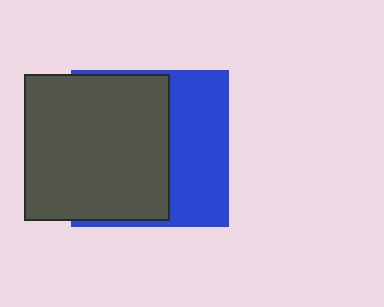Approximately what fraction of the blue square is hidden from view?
Roughly 58% of the blue square is hidden behind the dark gray square.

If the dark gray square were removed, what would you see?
You would see the complete blue square.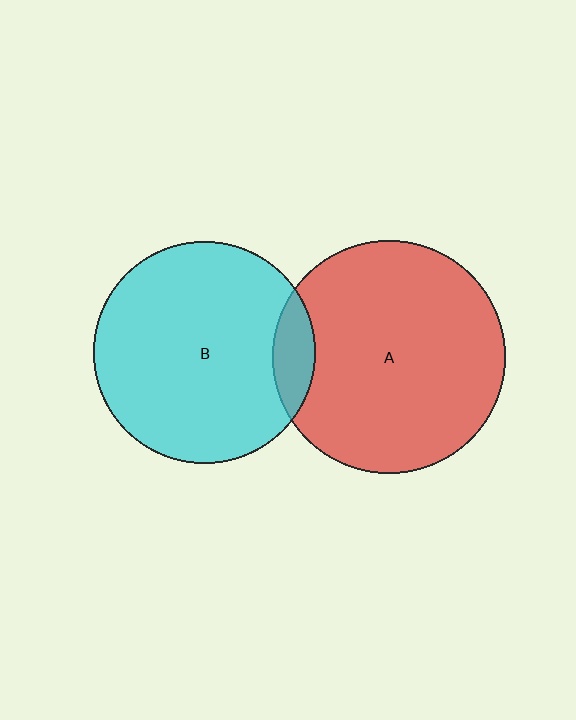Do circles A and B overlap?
Yes.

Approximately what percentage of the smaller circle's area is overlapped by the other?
Approximately 10%.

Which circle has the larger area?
Circle A (red).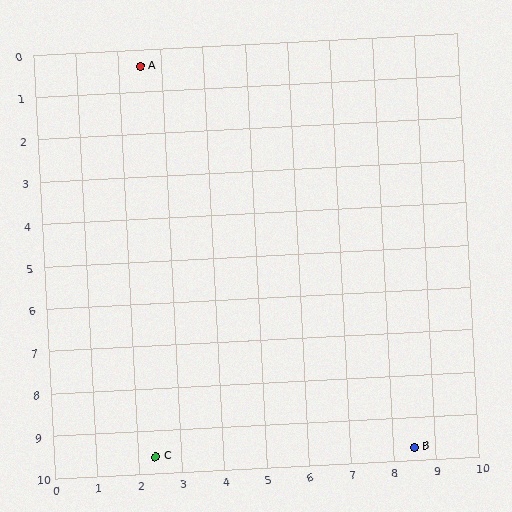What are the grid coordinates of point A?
Point A is at approximately (2.5, 0.4).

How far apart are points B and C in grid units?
Points B and C are about 6.1 grid units apart.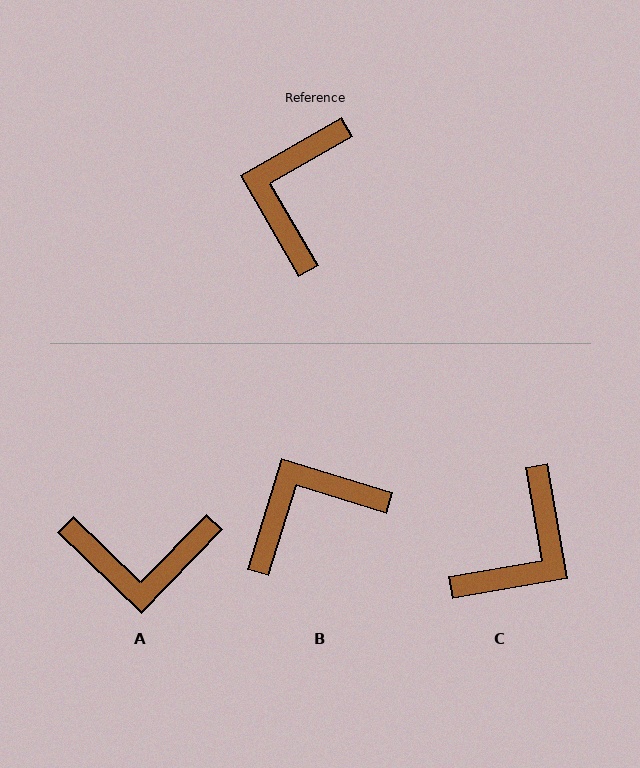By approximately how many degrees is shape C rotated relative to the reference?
Approximately 160 degrees counter-clockwise.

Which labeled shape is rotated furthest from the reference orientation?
C, about 160 degrees away.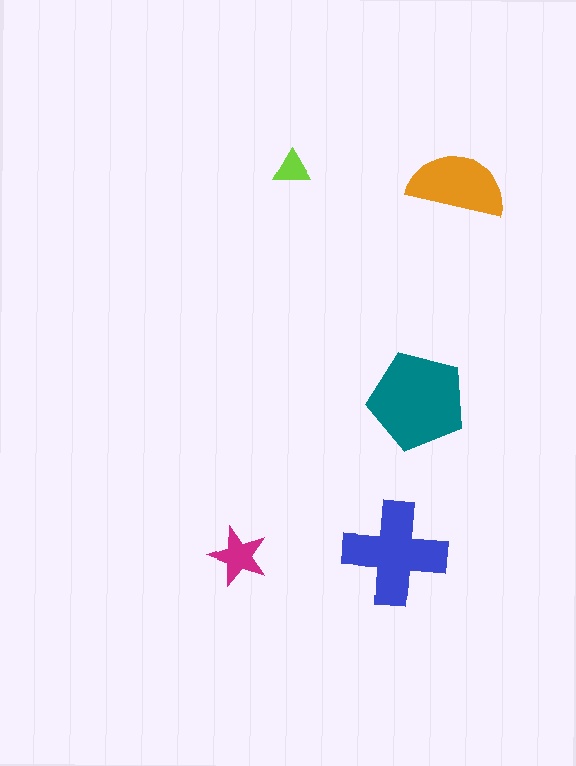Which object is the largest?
The teal pentagon.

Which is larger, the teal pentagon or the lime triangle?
The teal pentagon.